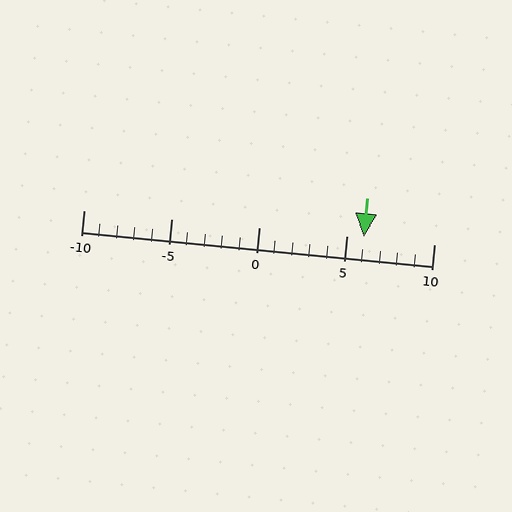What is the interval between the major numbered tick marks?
The major tick marks are spaced 5 units apart.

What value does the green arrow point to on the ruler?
The green arrow points to approximately 6.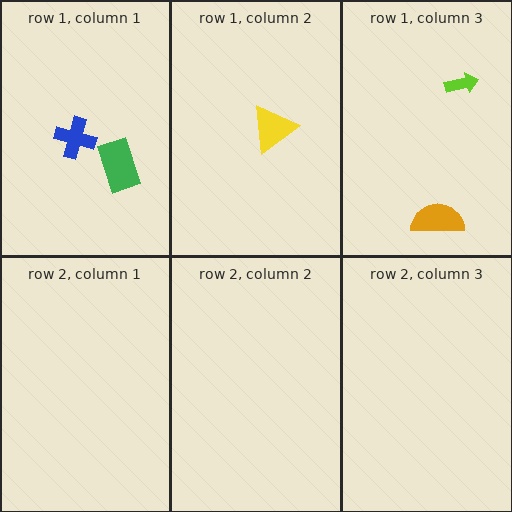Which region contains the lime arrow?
The row 1, column 3 region.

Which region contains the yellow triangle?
The row 1, column 2 region.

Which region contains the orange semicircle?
The row 1, column 3 region.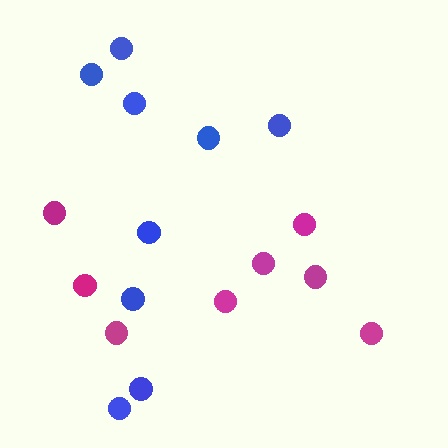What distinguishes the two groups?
There are 2 groups: one group of magenta circles (8) and one group of blue circles (9).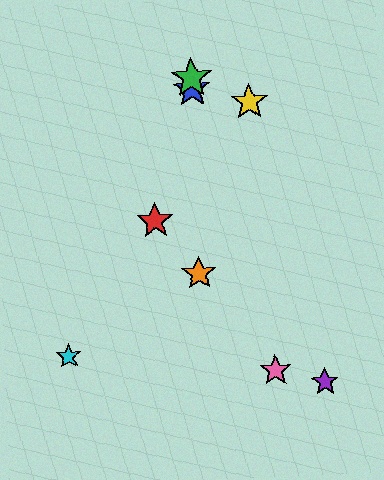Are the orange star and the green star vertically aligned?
Yes, both are at x≈199.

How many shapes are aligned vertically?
3 shapes (the blue star, the green star, the orange star) are aligned vertically.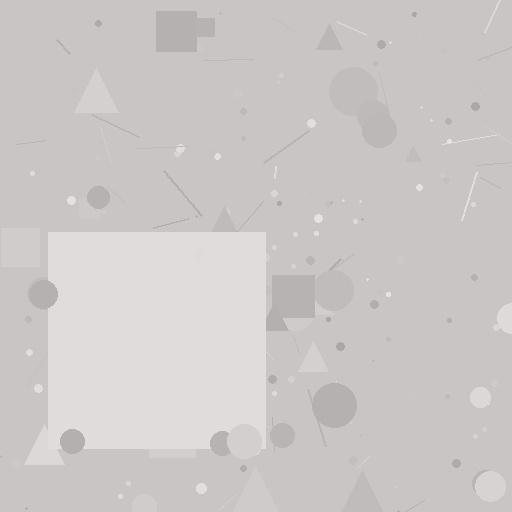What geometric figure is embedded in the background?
A square is embedded in the background.